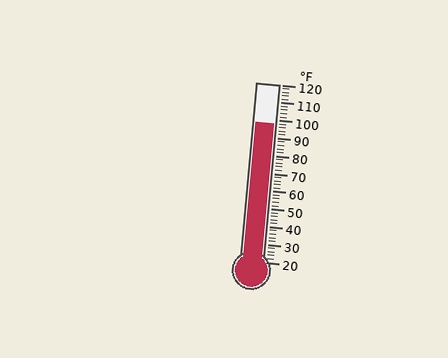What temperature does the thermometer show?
The thermometer shows approximately 98°F.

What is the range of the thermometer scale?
The thermometer scale ranges from 20°F to 120°F.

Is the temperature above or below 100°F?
The temperature is below 100°F.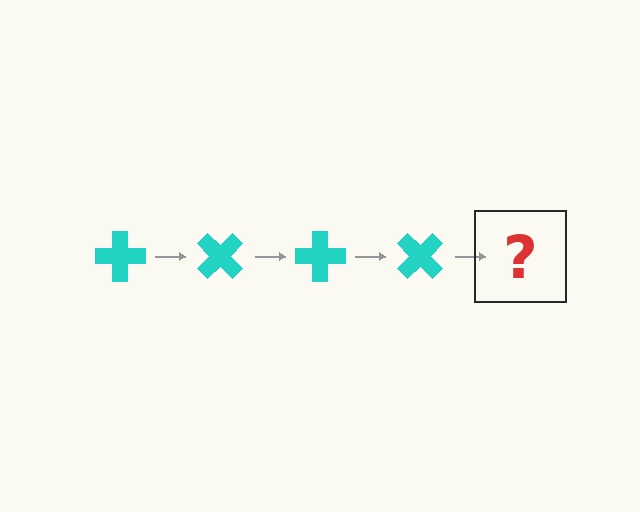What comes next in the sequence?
The next element should be a cyan cross rotated 180 degrees.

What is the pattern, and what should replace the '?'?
The pattern is that the cross rotates 45 degrees each step. The '?' should be a cyan cross rotated 180 degrees.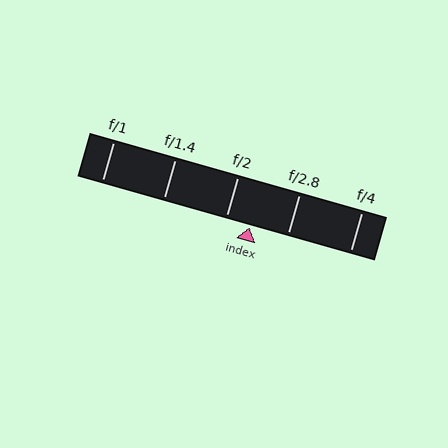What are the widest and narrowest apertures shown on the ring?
The widest aperture shown is f/1 and the narrowest is f/4.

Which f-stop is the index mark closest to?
The index mark is closest to f/2.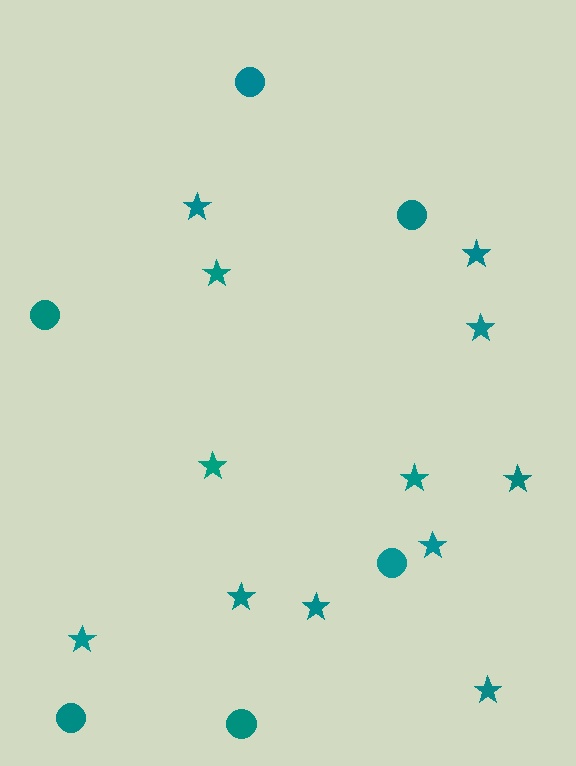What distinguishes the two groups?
There are 2 groups: one group of stars (12) and one group of circles (6).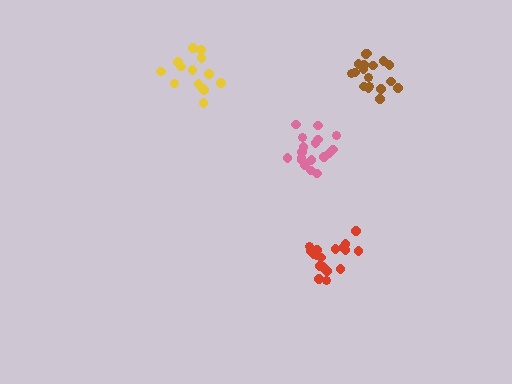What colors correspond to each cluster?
The clusters are colored: pink, brown, red, yellow.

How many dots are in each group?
Group 1: 18 dots, Group 2: 18 dots, Group 3: 18 dots, Group 4: 14 dots (68 total).